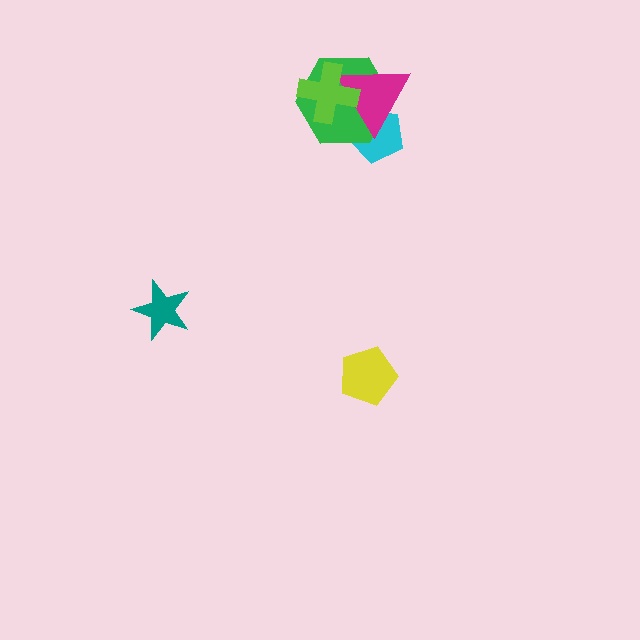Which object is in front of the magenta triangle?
The lime cross is in front of the magenta triangle.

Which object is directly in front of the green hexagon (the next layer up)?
The magenta triangle is directly in front of the green hexagon.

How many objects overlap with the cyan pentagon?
2 objects overlap with the cyan pentagon.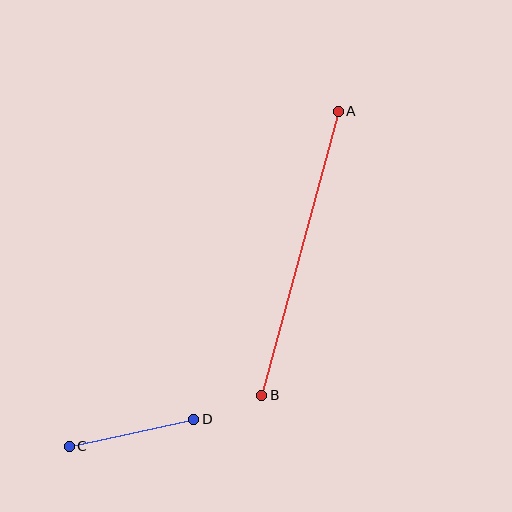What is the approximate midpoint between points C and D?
The midpoint is at approximately (131, 433) pixels.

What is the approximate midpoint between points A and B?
The midpoint is at approximately (300, 253) pixels.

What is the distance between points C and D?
The distance is approximately 127 pixels.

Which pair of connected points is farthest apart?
Points A and B are farthest apart.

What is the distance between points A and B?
The distance is approximately 294 pixels.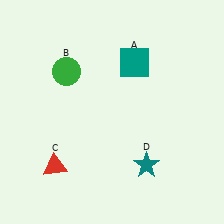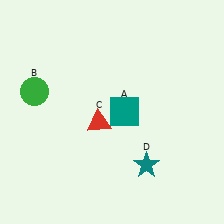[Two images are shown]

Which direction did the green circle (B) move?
The green circle (B) moved left.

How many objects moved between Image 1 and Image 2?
3 objects moved between the two images.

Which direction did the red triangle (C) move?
The red triangle (C) moved right.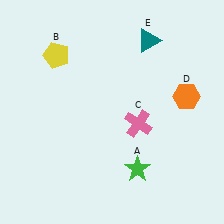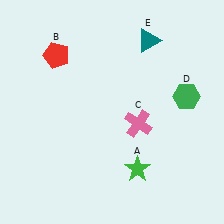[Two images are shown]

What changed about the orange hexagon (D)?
In Image 1, D is orange. In Image 2, it changed to green.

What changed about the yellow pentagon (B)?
In Image 1, B is yellow. In Image 2, it changed to red.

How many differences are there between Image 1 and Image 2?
There are 2 differences between the two images.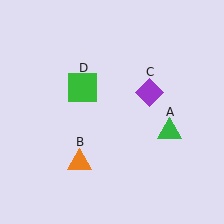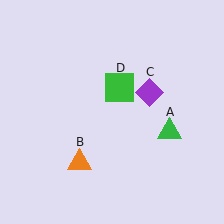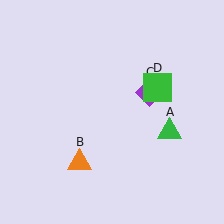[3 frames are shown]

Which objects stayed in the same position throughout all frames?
Green triangle (object A) and orange triangle (object B) and purple diamond (object C) remained stationary.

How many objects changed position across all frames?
1 object changed position: green square (object D).